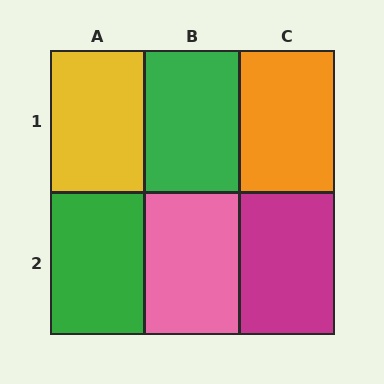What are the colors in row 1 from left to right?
Yellow, green, orange.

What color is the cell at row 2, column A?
Green.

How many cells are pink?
1 cell is pink.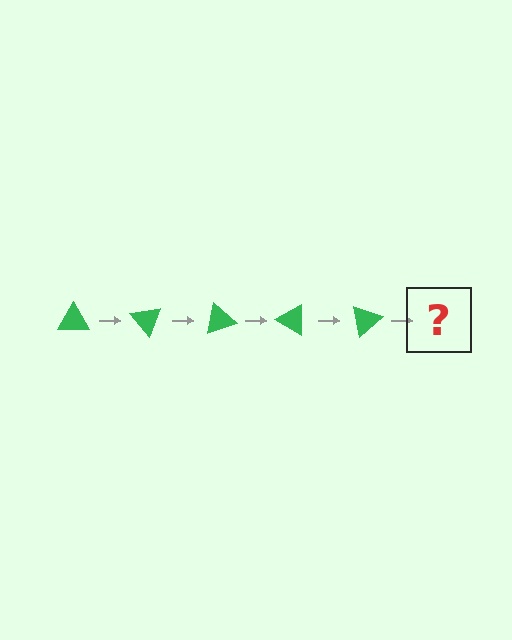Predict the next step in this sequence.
The next step is a green triangle rotated 250 degrees.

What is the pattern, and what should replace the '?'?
The pattern is that the triangle rotates 50 degrees each step. The '?' should be a green triangle rotated 250 degrees.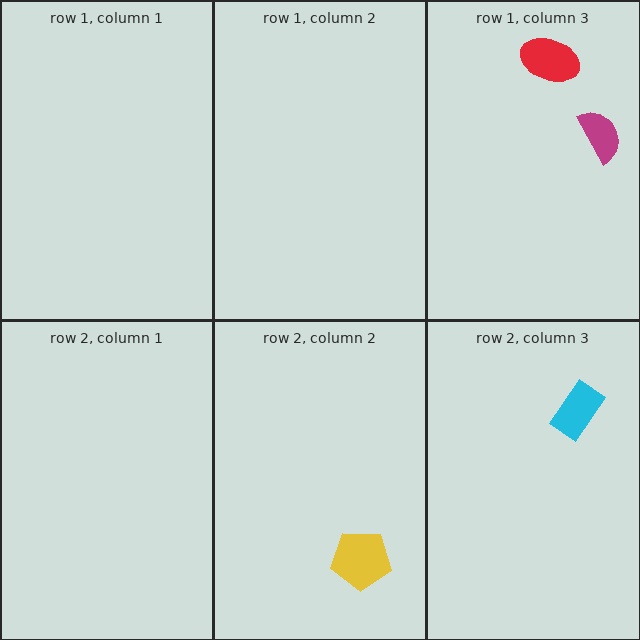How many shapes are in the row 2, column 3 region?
1.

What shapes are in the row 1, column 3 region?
The magenta semicircle, the red ellipse.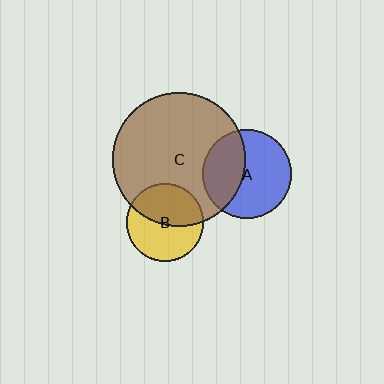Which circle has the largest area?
Circle C (brown).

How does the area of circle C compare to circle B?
Approximately 2.9 times.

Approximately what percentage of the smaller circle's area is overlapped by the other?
Approximately 40%.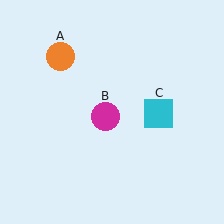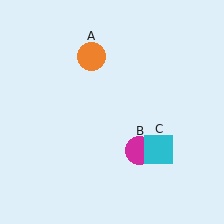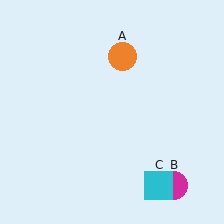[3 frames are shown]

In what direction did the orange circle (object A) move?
The orange circle (object A) moved right.